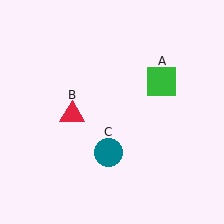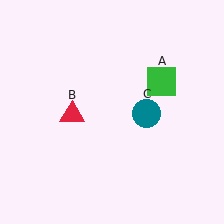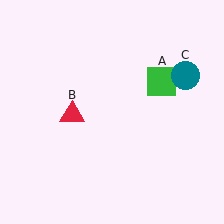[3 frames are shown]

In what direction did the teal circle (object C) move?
The teal circle (object C) moved up and to the right.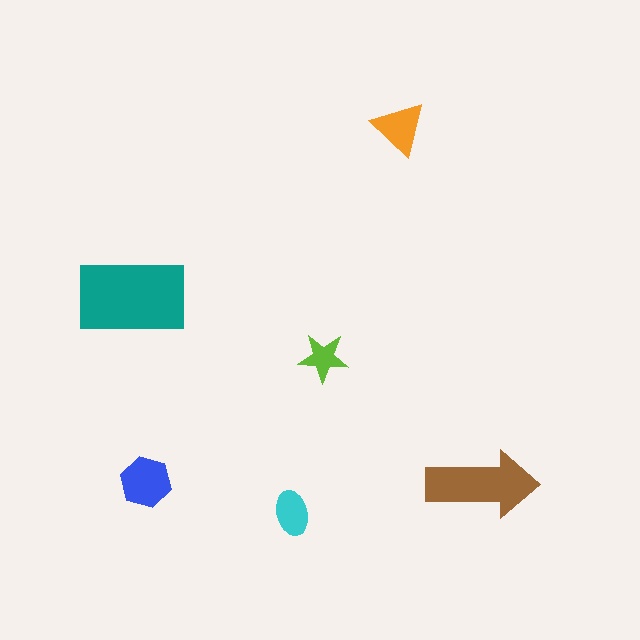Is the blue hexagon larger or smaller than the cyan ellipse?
Larger.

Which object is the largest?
The teal rectangle.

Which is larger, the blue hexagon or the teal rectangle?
The teal rectangle.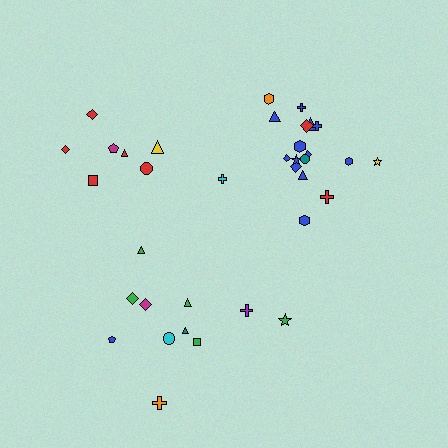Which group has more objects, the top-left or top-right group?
The top-right group.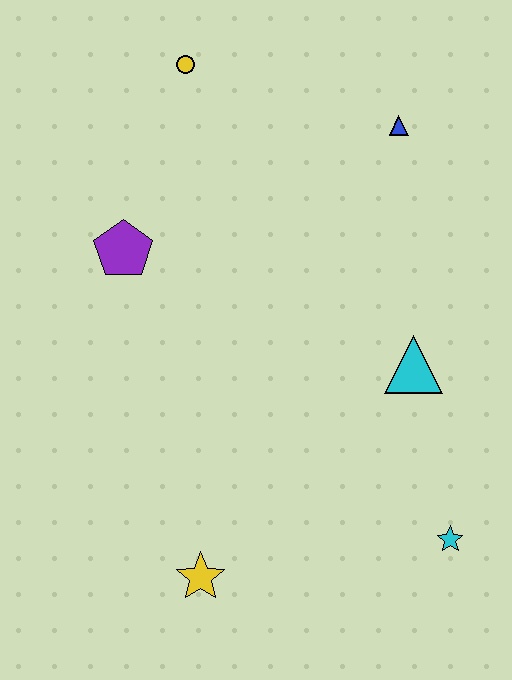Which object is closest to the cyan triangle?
The cyan star is closest to the cyan triangle.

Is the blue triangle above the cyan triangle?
Yes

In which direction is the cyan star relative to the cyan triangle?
The cyan star is below the cyan triangle.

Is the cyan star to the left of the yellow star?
No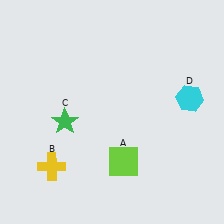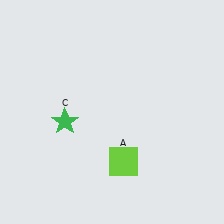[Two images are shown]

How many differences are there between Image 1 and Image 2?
There are 2 differences between the two images.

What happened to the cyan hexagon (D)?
The cyan hexagon (D) was removed in Image 2. It was in the top-right area of Image 1.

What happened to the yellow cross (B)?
The yellow cross (B) was removed in Image 2. It was in the bottom-left area of Image 1.